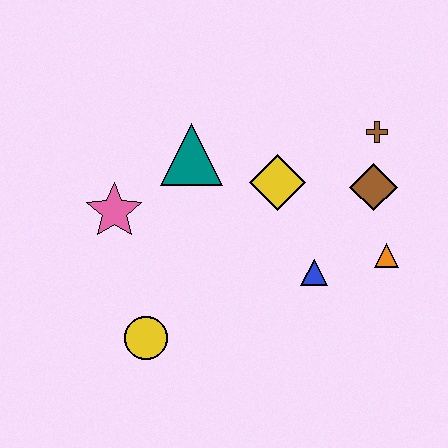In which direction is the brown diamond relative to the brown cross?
The brown diamond is below the brown cross.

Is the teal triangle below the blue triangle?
No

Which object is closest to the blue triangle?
The orange triangle is closest to the blue triangle.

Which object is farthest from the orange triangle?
The pink star is farthest from the orange triangle.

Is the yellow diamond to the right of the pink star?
Yes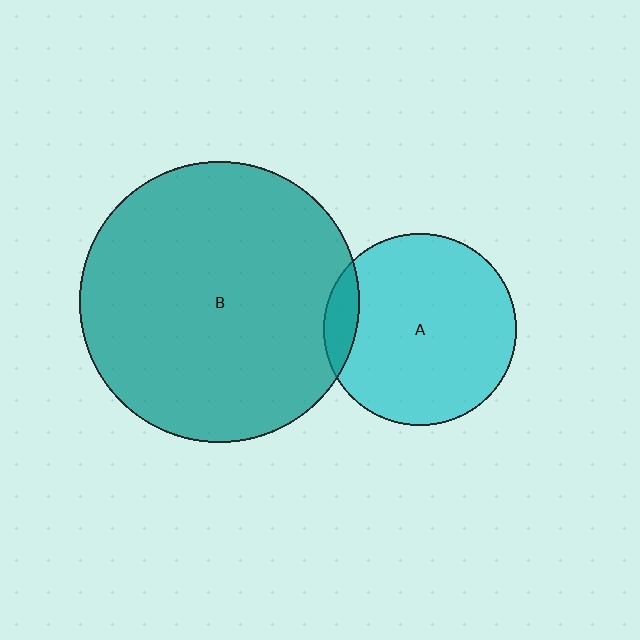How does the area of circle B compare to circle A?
Approximately 2.1 times.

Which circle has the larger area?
Circle B (teal).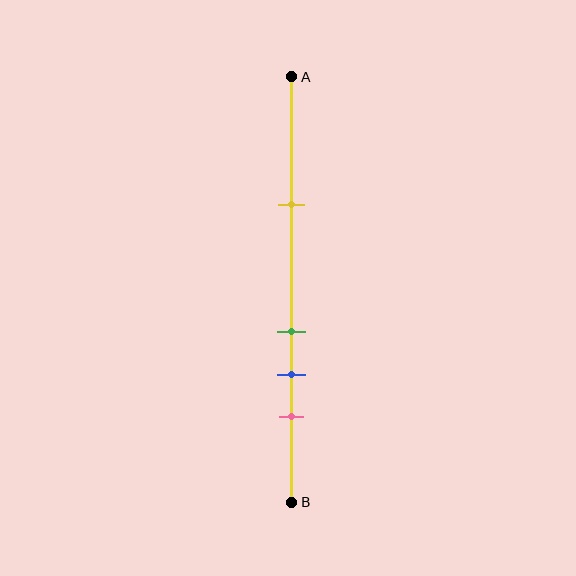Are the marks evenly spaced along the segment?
No, the marks are not evenly spaced.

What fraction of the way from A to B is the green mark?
The green mark is approximately 60% (0.6) of the way from A to B.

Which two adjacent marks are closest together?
The green and blue marks are the closest adjacent pair.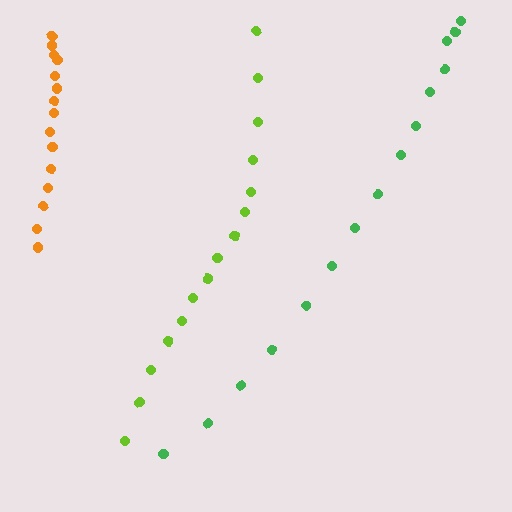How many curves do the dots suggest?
There are 3 distinct paths.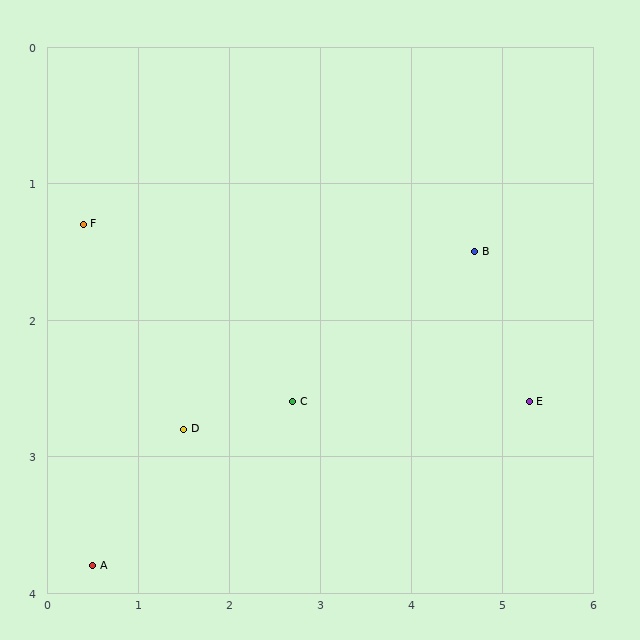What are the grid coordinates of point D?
Point D is at approximately (1.5, 2.8).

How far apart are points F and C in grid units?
Points F and C are about 2.6 grid units apart.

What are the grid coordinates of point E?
Point E is at approximately (5.3, 2.6).